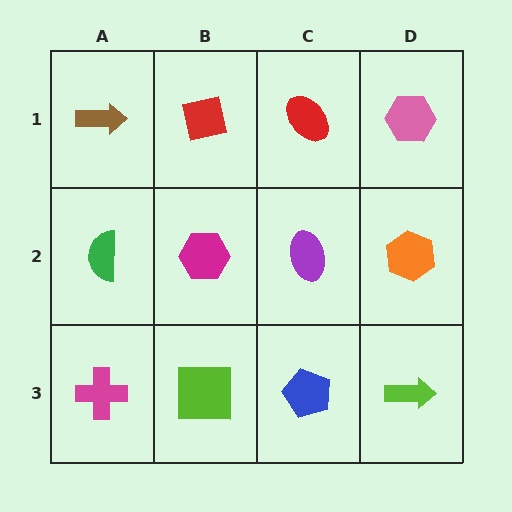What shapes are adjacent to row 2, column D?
A pink hexagon (row 1, column D), a lime arrow (row 3, column D), a purple ellipse (row 2, column C).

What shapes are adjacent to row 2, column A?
A brown arrow (row 1, column A), a magenta cross (row 3, column A), a magenta hexagon (row 2, column B).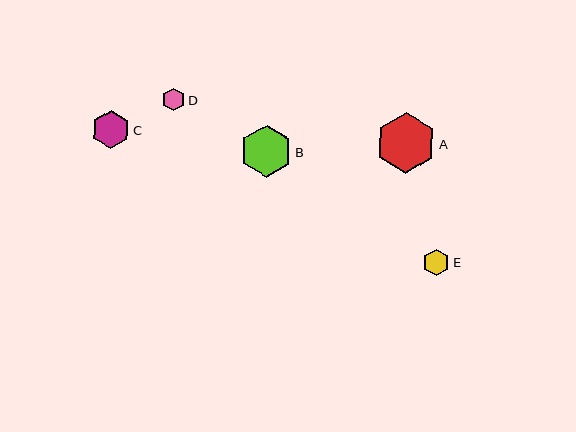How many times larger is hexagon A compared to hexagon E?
Hexagon A is approximately 2.3 times the size of hexagon E.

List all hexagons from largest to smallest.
From largest to smallest: A, B, C, E, D.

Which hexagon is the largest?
Hexagon A is the largest with a size of approximately 61 pixels.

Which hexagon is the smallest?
Hexagon D is the smallest with a size of approximately 23 pixels.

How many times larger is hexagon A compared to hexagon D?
Hexagon A is approximately 2.7 times the size of hexagon D.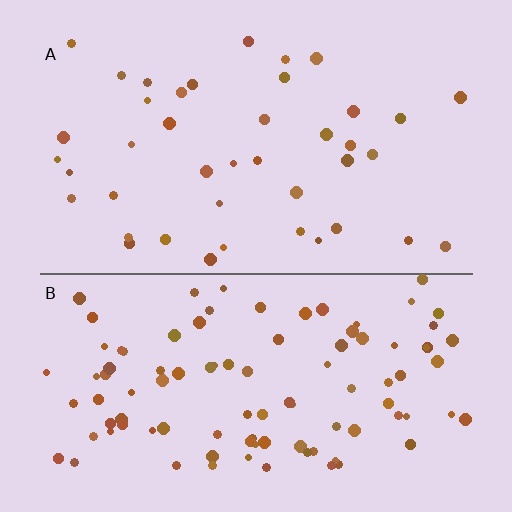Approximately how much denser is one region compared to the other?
Approximately 2.4× — region B over region A.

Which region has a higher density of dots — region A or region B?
B (the bottom).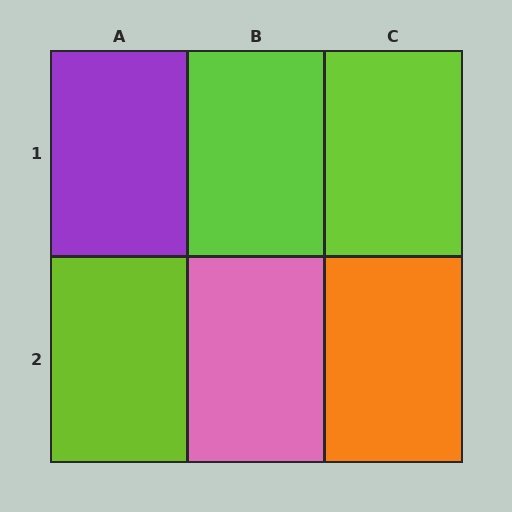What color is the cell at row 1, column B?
Lime.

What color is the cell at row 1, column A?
Purple.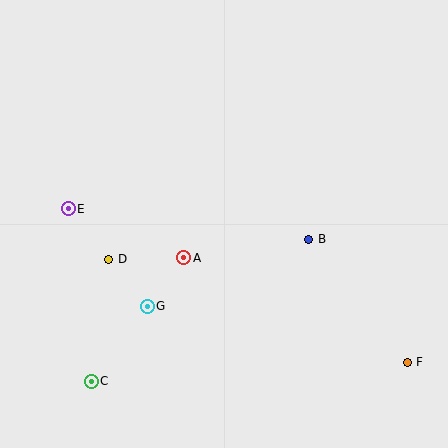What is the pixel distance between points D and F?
The distance between D and F is 316 pixels.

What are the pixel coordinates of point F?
Point F is at (407, 362).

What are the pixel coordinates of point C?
Point C is at (91, 381).